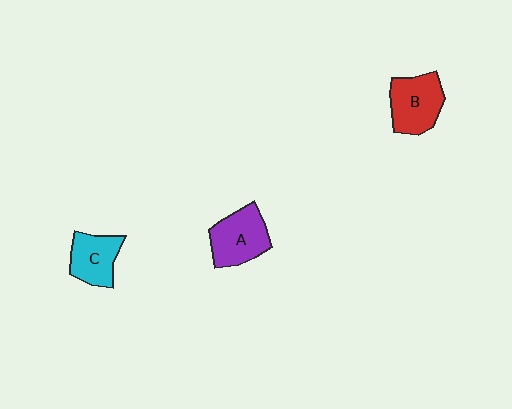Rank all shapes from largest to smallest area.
From largest to smallest: A (purple), B (red), C (cyan).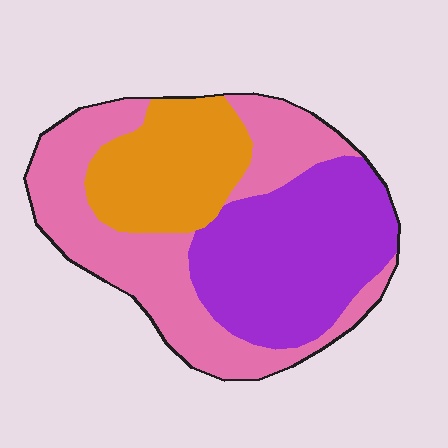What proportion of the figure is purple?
Purple takes up about three eighths (3/8) of the figure.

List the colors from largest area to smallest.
From largest to smallest: pink, purple, orange.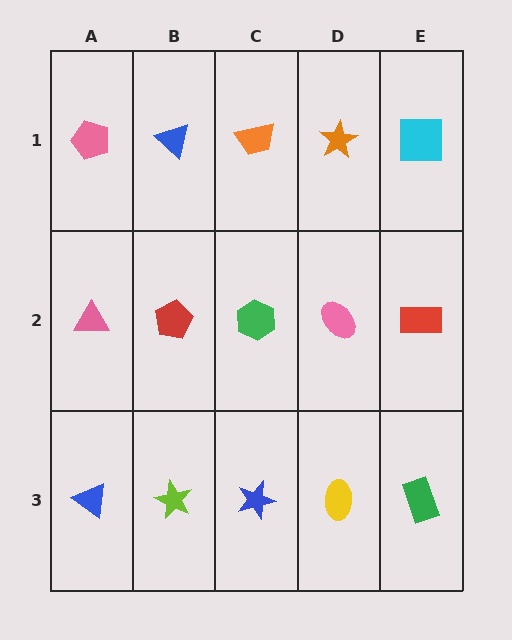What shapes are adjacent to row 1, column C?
A green hexagon (row 2, column C), a blue triangle (row 1, column B), an orange star (row 1, column D).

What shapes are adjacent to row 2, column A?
A pink pentagon (row 1, column A), a blue triangle (row 3, column A), a red pentagon (row 2, column B).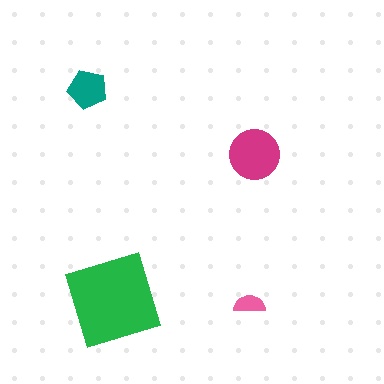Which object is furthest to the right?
The magenta circle is rightmost.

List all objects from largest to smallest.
The green square, the magenta circle, the teal pentagon, the pink semicircle.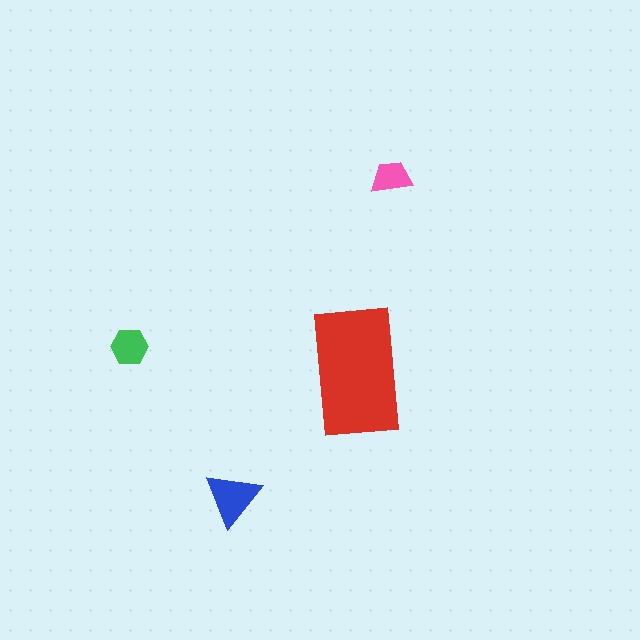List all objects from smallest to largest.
The pink trapezoid, the green hexagon, the blue triangle, the red rectangle.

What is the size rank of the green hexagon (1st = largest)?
3rd.